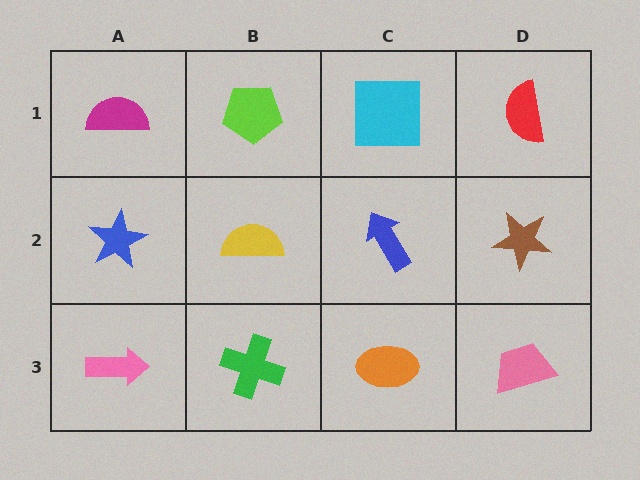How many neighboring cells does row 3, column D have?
2.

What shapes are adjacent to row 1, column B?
A yellow semicircle (row 2, column B), a magenta semicircle (row 1, column A), a cyan square (row 1, column C).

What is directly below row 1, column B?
A yellow semicircle.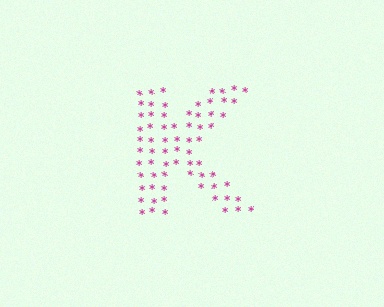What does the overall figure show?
The overall figure shows the letter K.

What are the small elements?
The small elements are asterisks.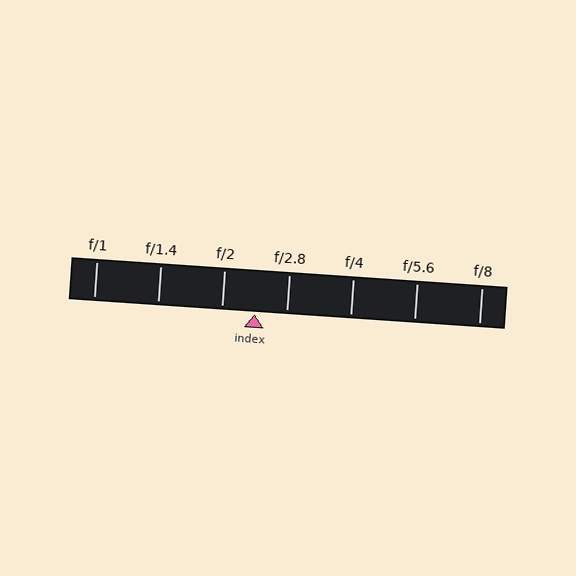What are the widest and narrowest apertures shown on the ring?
The widest aperture shown is f/1 and the narrowest is f/8.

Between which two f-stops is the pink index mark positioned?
The index mark is between f/2 and f/2.8.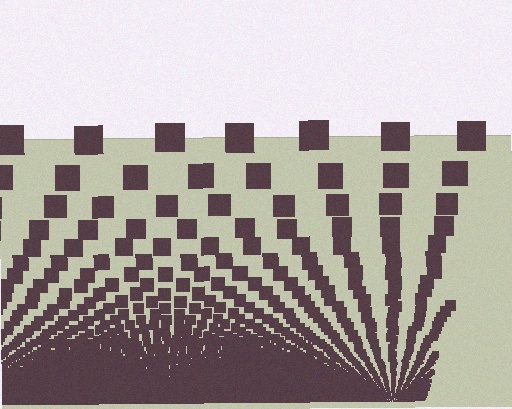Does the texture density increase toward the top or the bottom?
Density increases toward the bottom.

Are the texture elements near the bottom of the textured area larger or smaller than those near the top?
Smaller. The gradient is inverted — elements near the bottom are smaller and denser.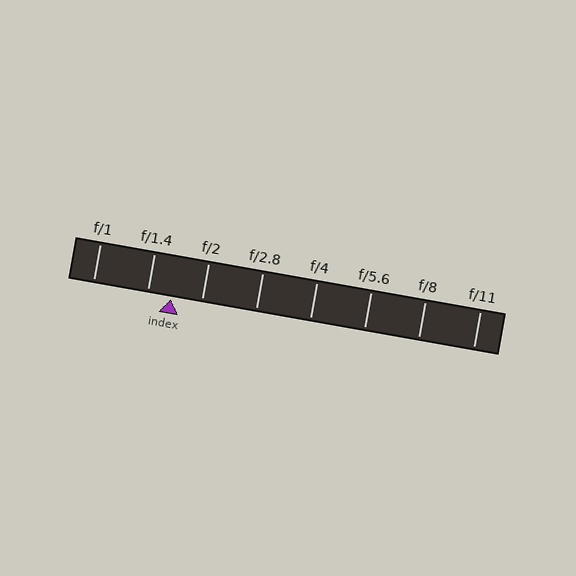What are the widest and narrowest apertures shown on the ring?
The widest aperture shown is f/1 and the narrowest is f/11.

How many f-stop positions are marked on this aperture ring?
There are 8 f-stop positions marked.